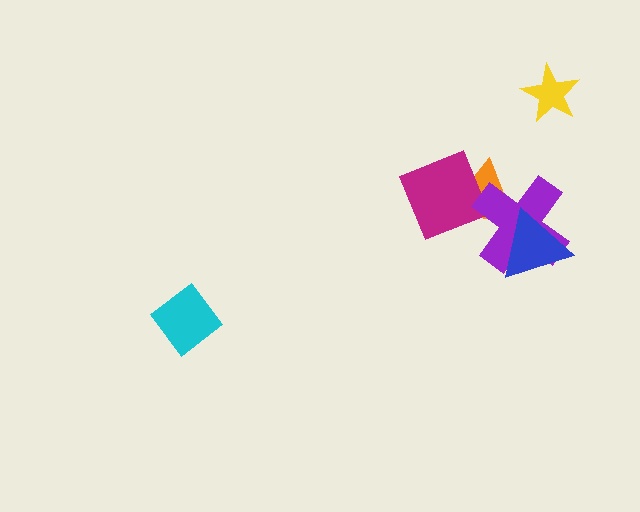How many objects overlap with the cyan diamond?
0 objects overlap with the cyan diamond.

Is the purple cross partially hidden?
Yes, it is partially covered by another shape.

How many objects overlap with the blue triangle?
2 objects overlap with the blue triangle.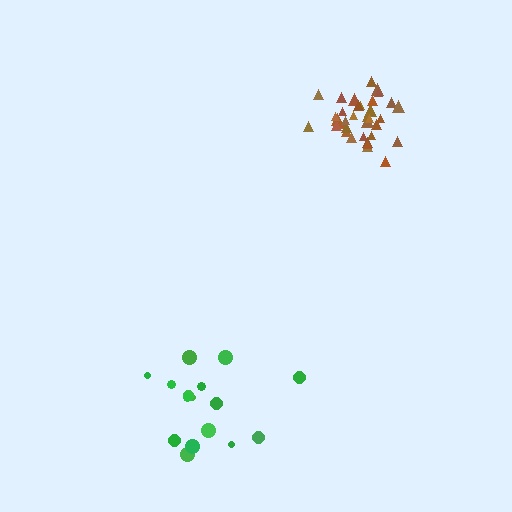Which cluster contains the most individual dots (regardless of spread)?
Brown (35).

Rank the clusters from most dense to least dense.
brown, green.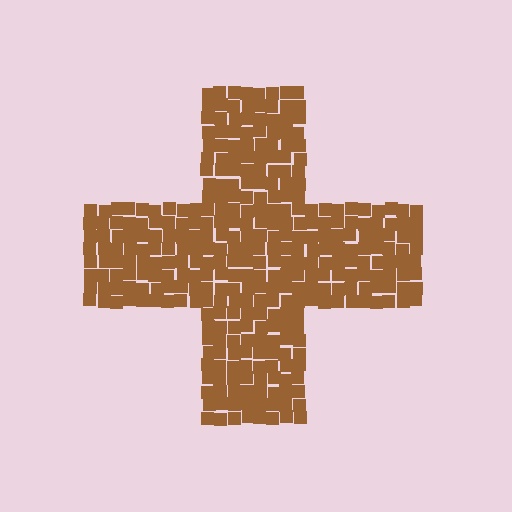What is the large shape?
The large shape is a cross.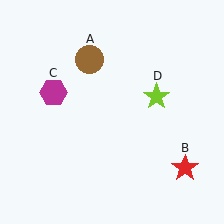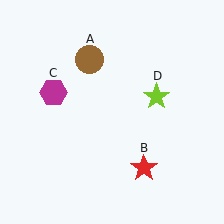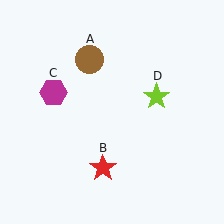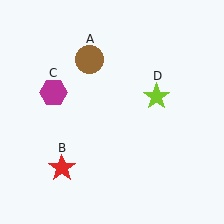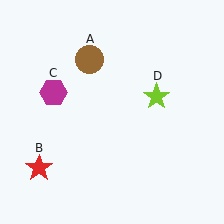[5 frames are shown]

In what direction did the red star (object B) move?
The red star (object B) moved left.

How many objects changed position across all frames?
1 object changed position: red star (object B).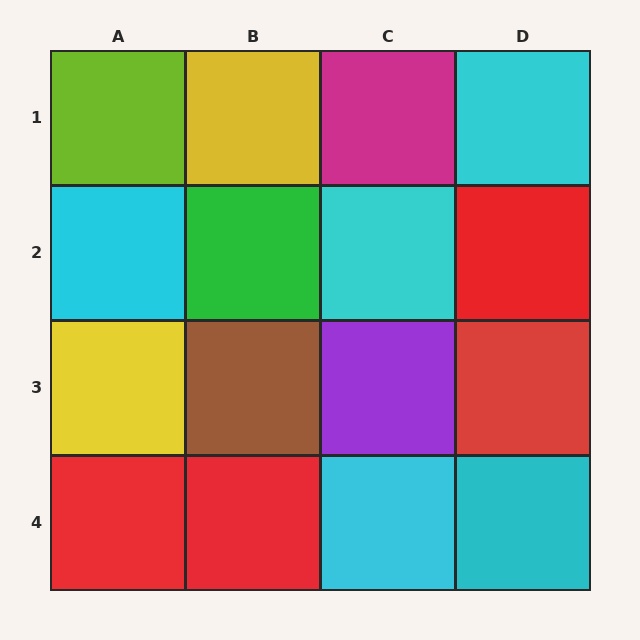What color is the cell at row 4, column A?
Red.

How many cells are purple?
1 cell is purple.